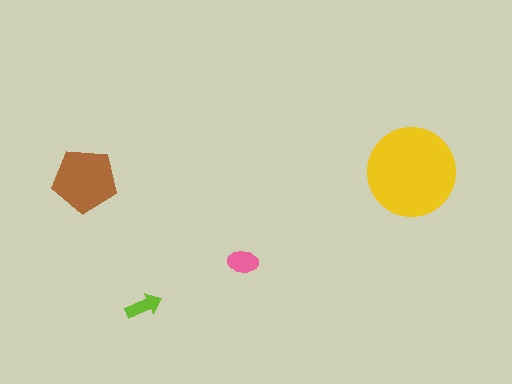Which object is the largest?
The yellow circle.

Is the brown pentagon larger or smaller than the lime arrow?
Larger.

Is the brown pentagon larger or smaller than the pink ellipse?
Larger.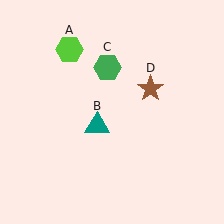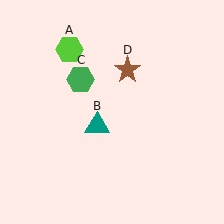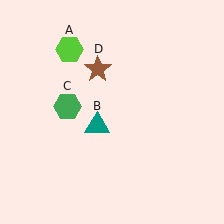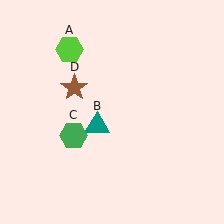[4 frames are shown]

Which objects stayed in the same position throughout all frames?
Lime hexagon (object A) and teal triangle (object B) remained stationary.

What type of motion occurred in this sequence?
The green hexagon (object C), brown star (object D) rotated counterclockwise around the center of the scene.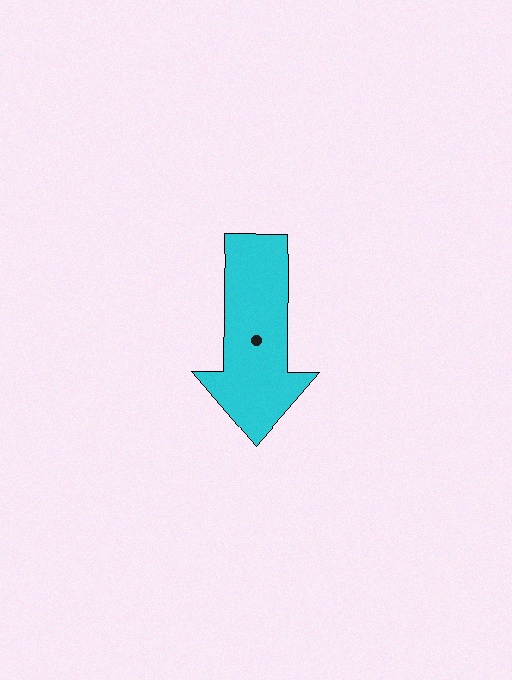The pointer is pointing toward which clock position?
Roughly 6 o'clock.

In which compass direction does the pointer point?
South.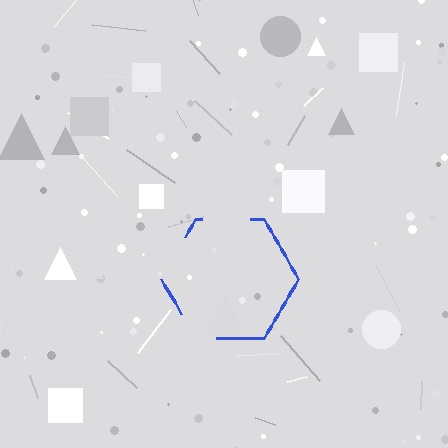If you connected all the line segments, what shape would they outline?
They would outline a hexagon.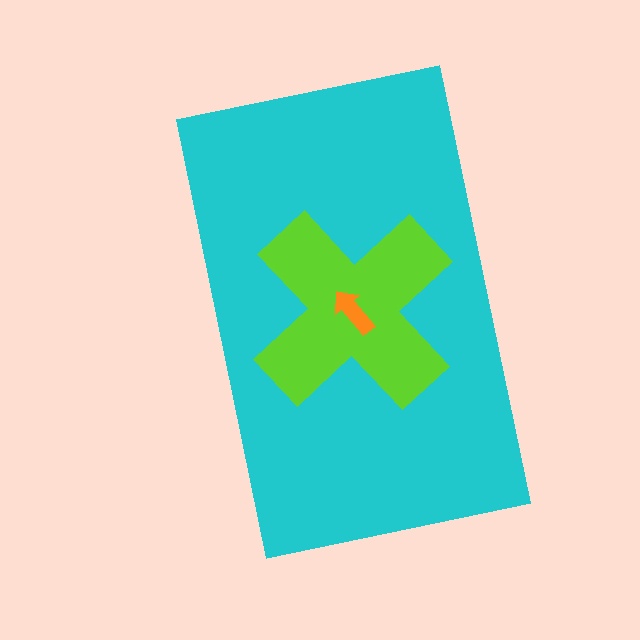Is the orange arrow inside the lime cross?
Yes.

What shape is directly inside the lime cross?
The orange arrow.